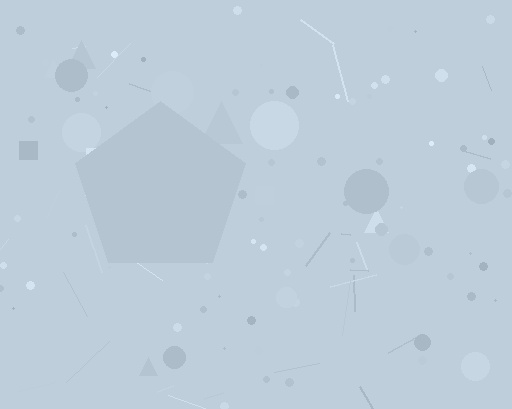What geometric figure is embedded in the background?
A pentagon is embedded in the background.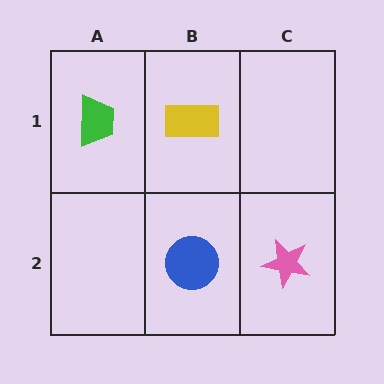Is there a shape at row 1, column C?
No, that cell is empty.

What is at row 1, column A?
A green trapezoid.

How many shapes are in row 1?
2 shapes.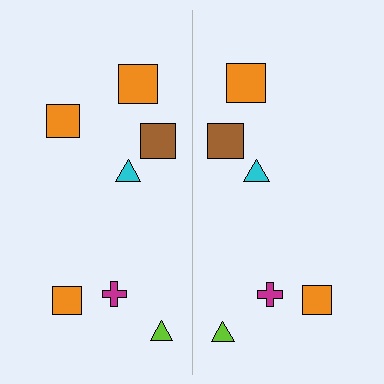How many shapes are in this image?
There are 13 shapes in this image.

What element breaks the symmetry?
A orange square is missing from the right side.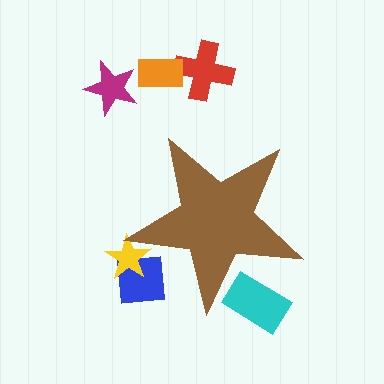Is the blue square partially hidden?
Yes, the blue square is partially hidden behind the brown star.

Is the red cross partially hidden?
No, the red cross is fully visible.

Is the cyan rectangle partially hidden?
Yes, the cyan rectangle is partially hidden behind the brown star.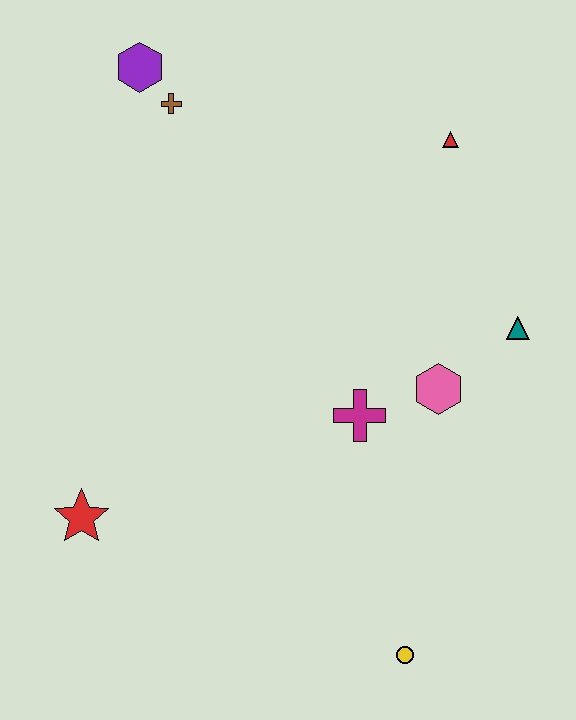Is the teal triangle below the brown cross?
Yes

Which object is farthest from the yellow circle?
The purple hexagon is farthest from the yellow circle.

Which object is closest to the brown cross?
The purple hexagon is closest to the brown cross.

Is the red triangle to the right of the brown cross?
Yes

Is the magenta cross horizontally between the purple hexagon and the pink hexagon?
Yes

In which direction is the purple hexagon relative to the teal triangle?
The purple hexagon is to the left of the teal triangle.